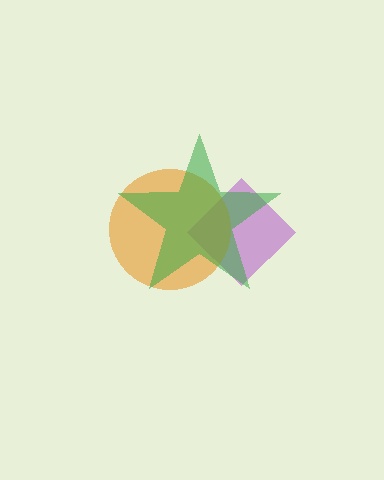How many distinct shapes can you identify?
There are 3 distinct shapes: a purple diamond, an orange circle, a green star.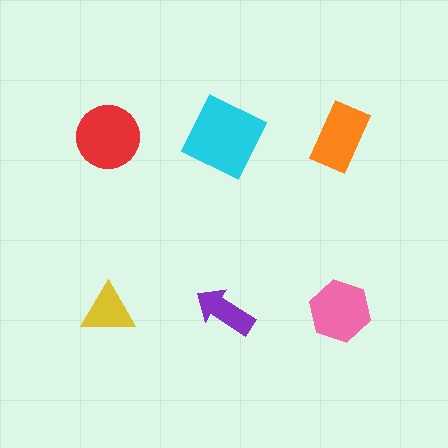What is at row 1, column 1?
A red circle.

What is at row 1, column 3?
An orange rectangle.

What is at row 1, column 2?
A cyan square.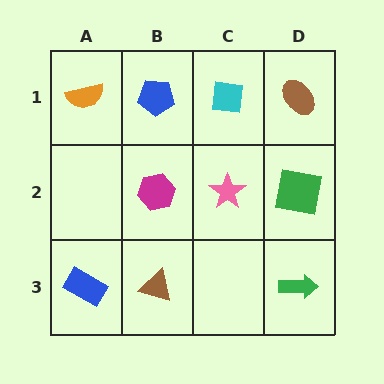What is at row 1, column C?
A cyan square.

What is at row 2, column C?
A pink star.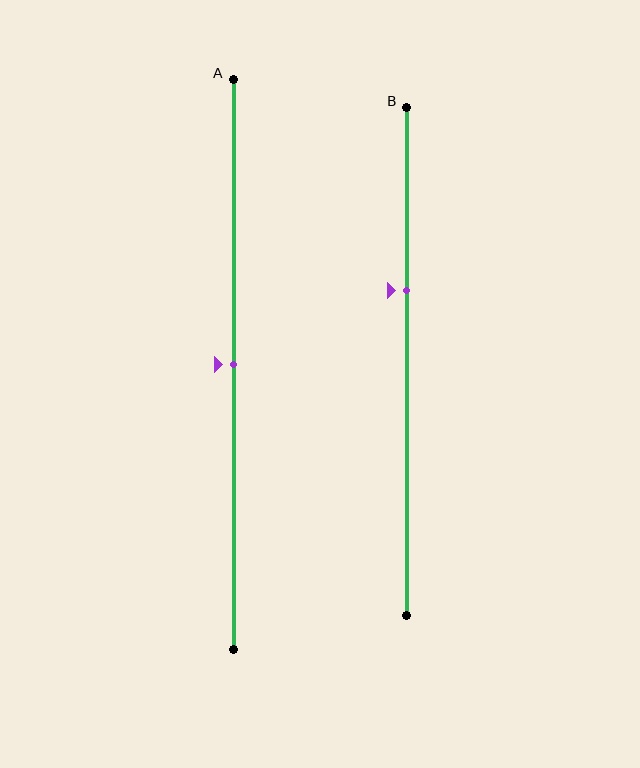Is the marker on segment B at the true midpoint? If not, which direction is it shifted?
No, the marker on segment B is shifted upward by about 14% of the segment length.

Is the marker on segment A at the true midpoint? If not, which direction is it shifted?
Yes, the marker on segment A is at the true midpoint.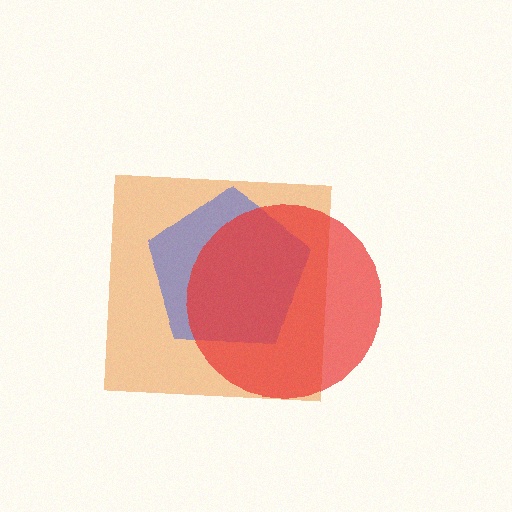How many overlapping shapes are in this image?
There are 3 overlapping shapes in the image.